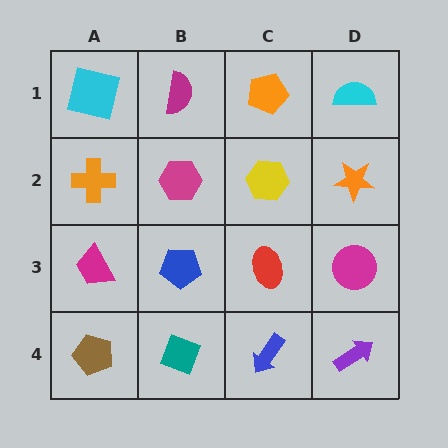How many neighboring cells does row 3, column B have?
4.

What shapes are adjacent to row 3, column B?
A magenta hexagon (row 2, column B), a teal diamond (row 4, column B), a magenta trapezoid (row 3, column A), a red ellipse (row 3, column C).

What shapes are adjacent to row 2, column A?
A cyan square (row 1, column A), a magenta trapezoid (row 3, column A), a magenta hexagon (row 2, column B).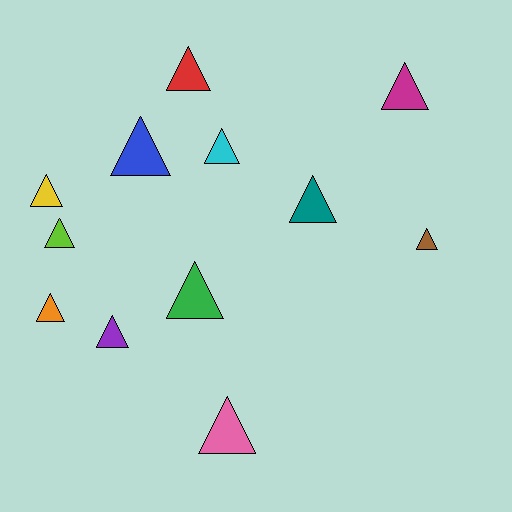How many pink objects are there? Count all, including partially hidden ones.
There is 1 pink object.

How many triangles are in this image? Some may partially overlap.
There are 12 triangles.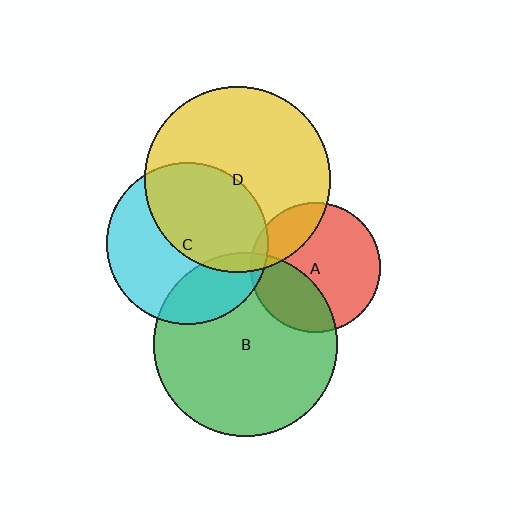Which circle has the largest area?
Circle D (yellow).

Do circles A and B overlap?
Yes.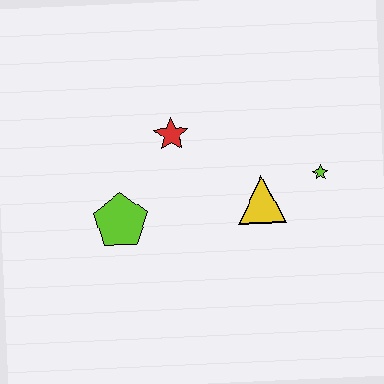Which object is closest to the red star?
The lime pentagon is closest to the red star.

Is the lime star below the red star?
Yes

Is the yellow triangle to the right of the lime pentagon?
Yes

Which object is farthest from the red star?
The lime star is farthest from the red star.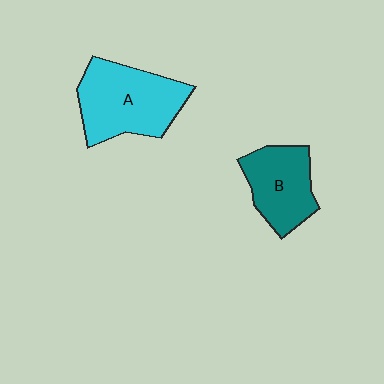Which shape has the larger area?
Shape A (cyan).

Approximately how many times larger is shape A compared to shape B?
Approximately 1.4 times.